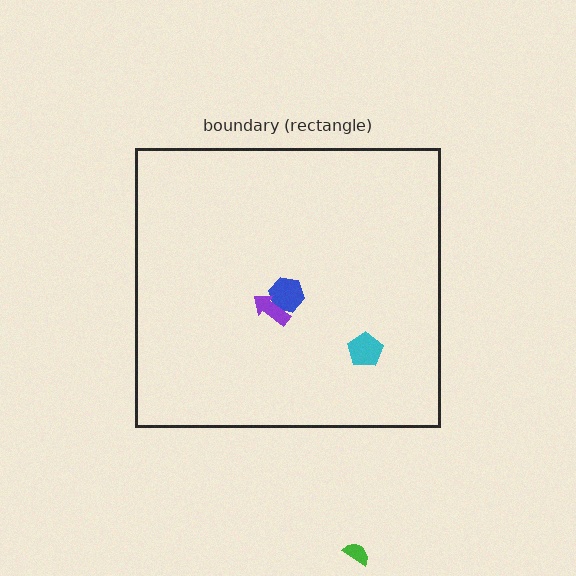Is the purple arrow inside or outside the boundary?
Inside.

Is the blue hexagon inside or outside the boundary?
Inside.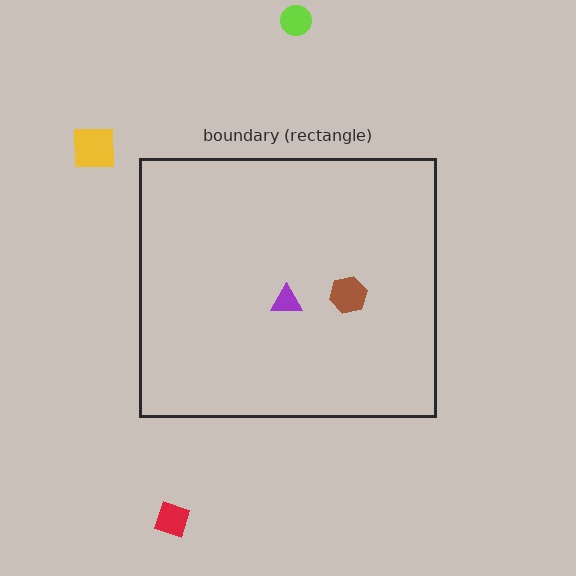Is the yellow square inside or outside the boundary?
Outside.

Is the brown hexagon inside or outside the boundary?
Inside.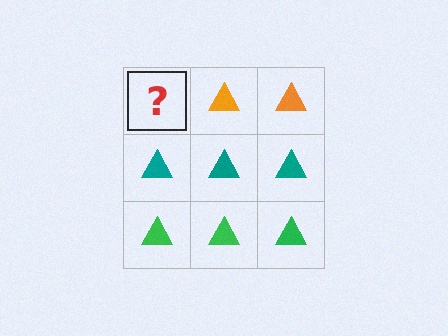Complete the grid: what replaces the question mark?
The question mark should be replaced with an orange triangle.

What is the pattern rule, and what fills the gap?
The rule is that each row has a consistent color. The gap should be filled with an orange triangle.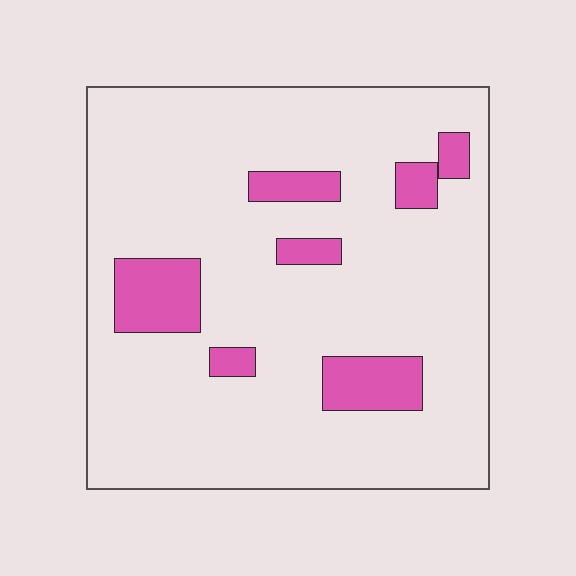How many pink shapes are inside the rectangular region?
7.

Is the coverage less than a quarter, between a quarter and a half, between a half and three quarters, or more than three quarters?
Less than a quarter.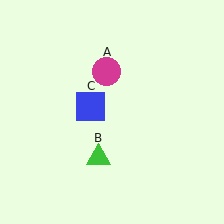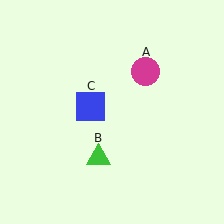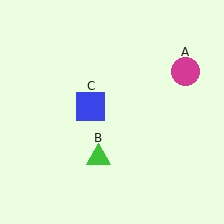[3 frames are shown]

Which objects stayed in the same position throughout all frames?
Green triangle (object B) and blue square (object C) remained stationary.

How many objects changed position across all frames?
1 object changed position: magenta circle (object A).